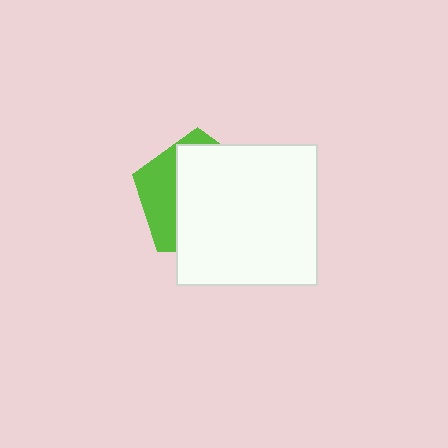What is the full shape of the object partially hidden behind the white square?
The partially hidden object is a lime pentagon.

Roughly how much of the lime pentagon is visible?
A small part of it is visible (roughly 31%).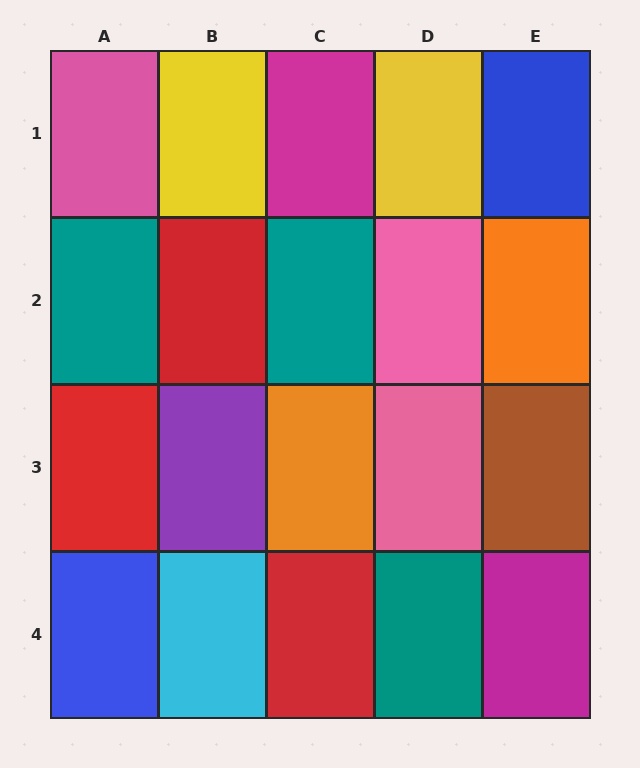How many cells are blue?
2 cells are blue.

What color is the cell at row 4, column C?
Red.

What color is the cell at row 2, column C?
Teal.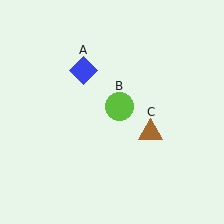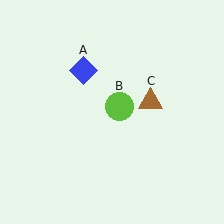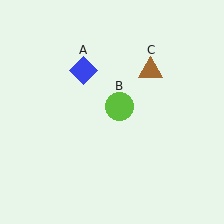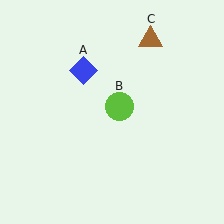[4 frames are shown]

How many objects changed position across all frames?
1 object changed position: brown triangle (object C).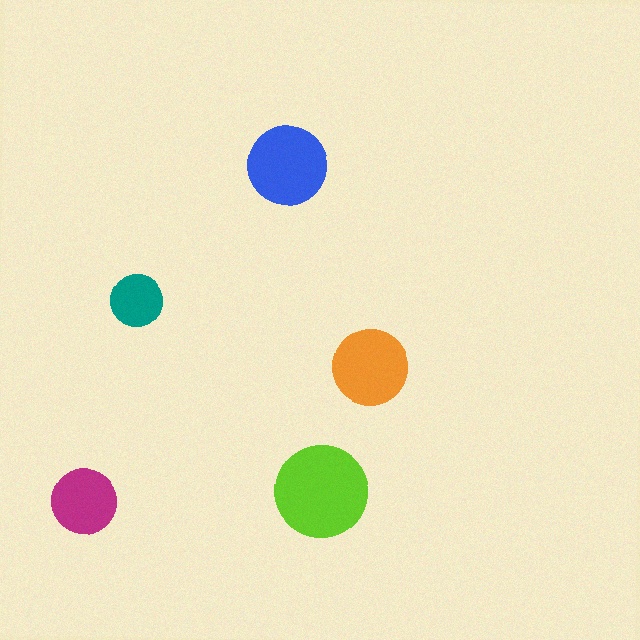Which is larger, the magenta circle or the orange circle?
The orange one.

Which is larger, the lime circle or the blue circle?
The lime one.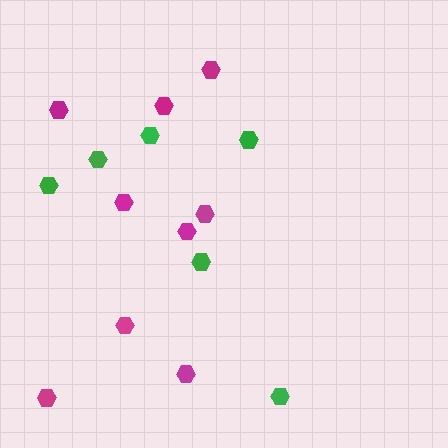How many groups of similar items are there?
There are 2 groups: one group of magenta hexagons (9) and one group of green hexagons (6).